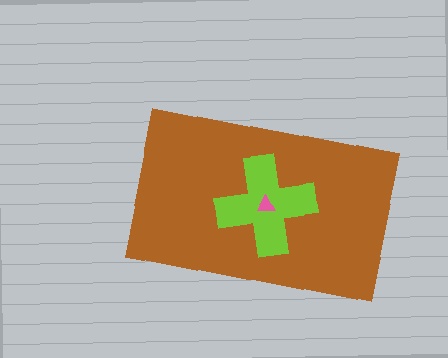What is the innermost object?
The pink triangle.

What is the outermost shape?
The brown rectangle.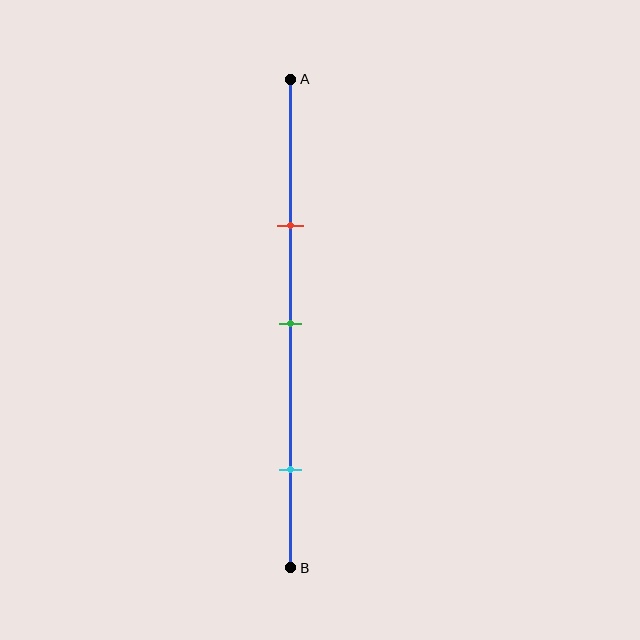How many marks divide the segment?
There are 3 marks dividing the segment.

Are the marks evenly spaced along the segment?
No, the marks are not evenly spaced.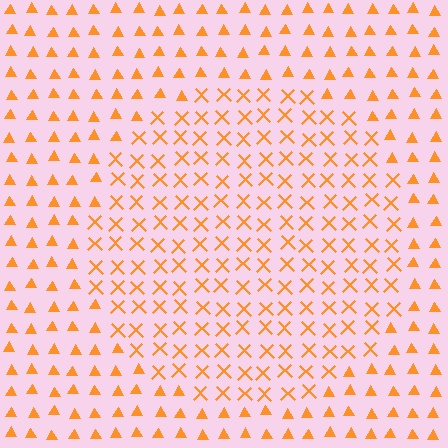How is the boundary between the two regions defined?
The boundary is defined by a change in element shape: X marks inside vs. triangles outside. All elements share the same color and spacing.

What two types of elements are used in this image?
The image uses X marks inside the circle region and triangles outside it.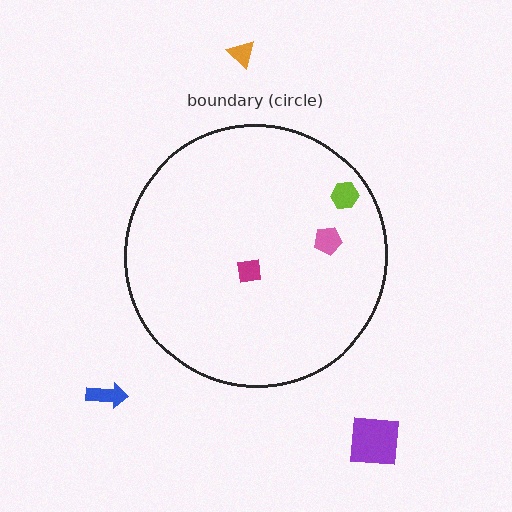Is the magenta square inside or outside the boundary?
Inside.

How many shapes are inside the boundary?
3 inside, 3 outside.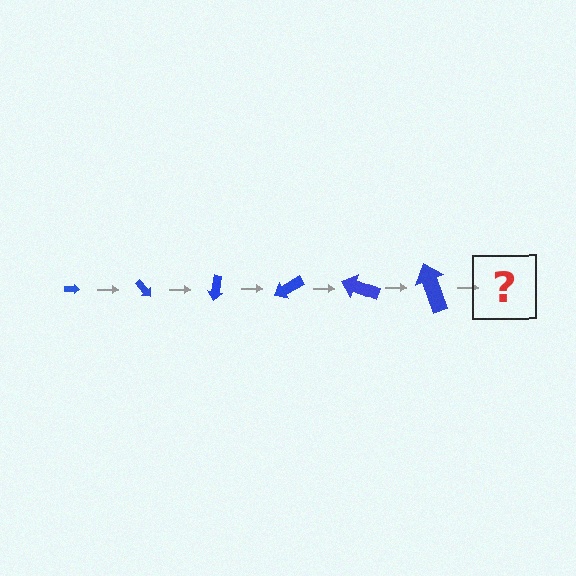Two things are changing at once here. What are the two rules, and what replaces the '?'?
The two rules are that the arrow grows larger each step and it rotates 50 degrees each step. The '?' should be an arrow, larger than the previous one and rotated 300 degrees from the start.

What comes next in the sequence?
The next element should be an arrow, larger than the previous one and rotated 300 degrees from the start.